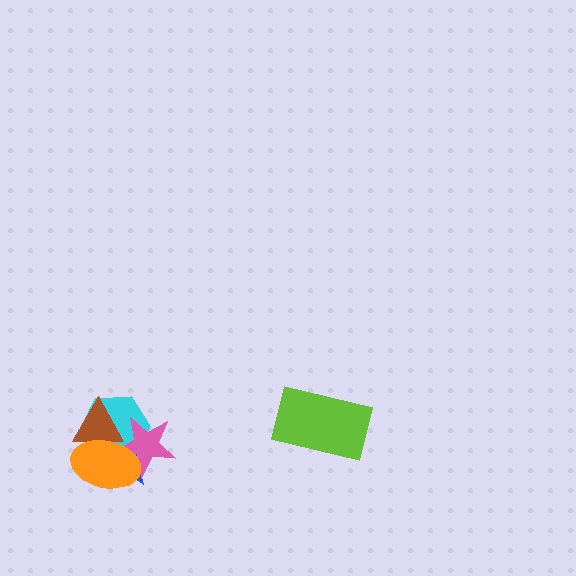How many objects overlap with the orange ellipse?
4 objects overlap with the orange ellipse.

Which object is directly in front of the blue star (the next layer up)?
The cyan hexagon is directly in front of the blue star.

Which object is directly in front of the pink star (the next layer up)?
The brown triangle is directly in front of the pink star.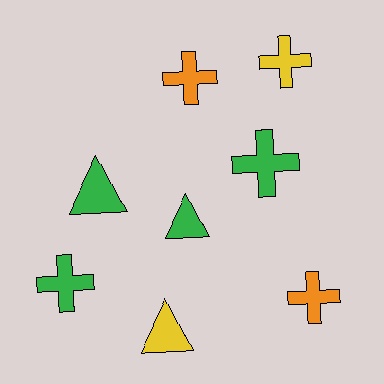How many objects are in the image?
There are 8 objects.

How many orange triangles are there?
There are no orange triangles.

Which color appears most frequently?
Green, with 4 objects.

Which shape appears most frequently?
Cross, with 5 objects.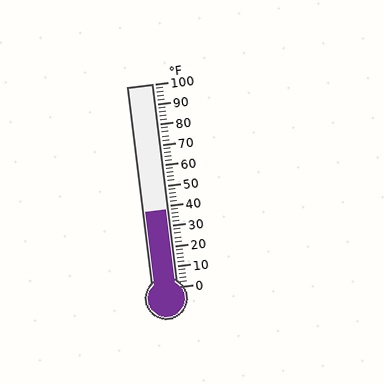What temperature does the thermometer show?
The thermometer shows approximately 38°F.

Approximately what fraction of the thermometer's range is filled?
The thermometer is filled to approximately 40% of its range.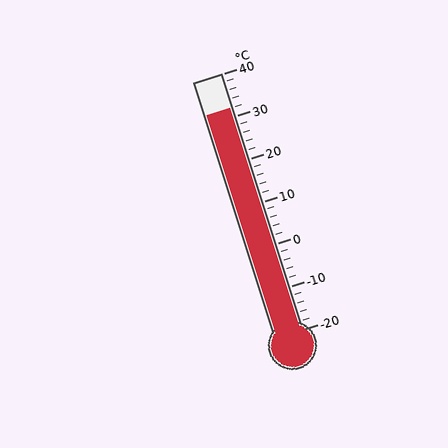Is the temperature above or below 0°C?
The temperature is above 0°C.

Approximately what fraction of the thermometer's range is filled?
The thermometer is filled to approximately 85% of its range.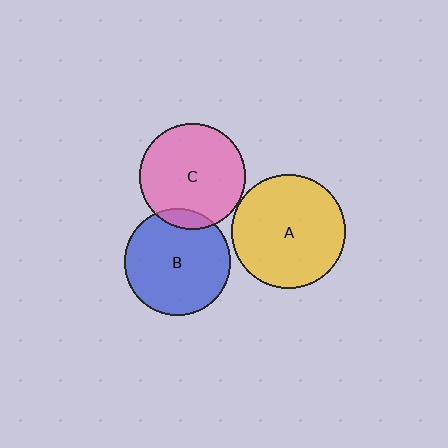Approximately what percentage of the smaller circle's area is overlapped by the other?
Approximately 10%.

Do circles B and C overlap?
Yes.